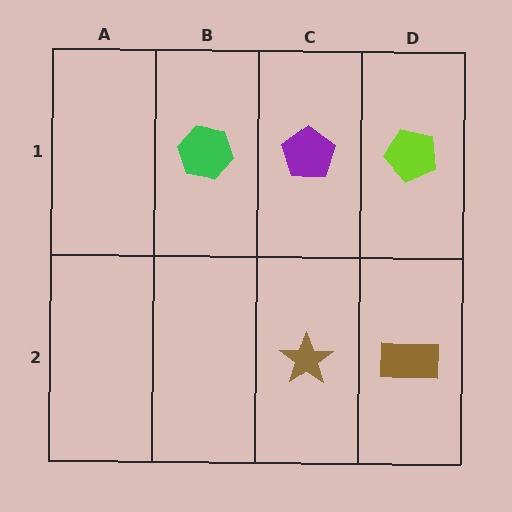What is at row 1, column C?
A purple pentagon.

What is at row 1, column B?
A green hexagon.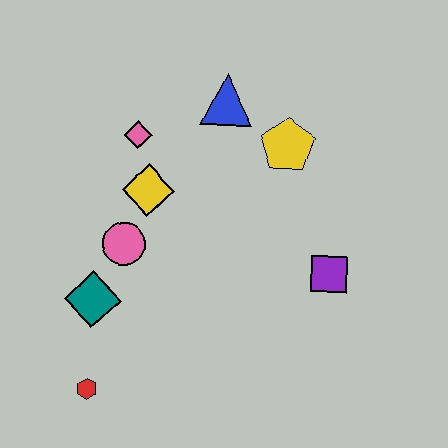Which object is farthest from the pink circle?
The purple square is farthest from the pink circle.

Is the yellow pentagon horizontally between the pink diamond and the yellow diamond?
No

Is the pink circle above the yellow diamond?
No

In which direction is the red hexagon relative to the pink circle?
The red hexagon is below the pink circle.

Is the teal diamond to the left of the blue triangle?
Yes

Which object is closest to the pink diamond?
The yellow diamond is closest to the pink diamond.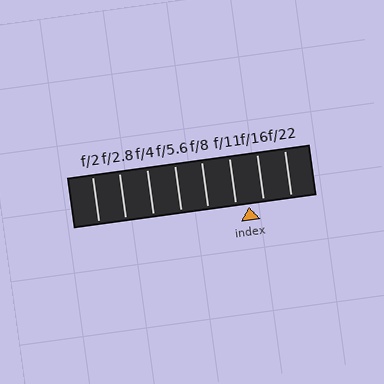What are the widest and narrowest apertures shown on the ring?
The widest aperture shown is f/2 and the narrowest is f/22.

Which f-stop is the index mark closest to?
The index mark is closest to f/11.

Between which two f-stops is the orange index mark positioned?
The index mark is between f/11 and f/16.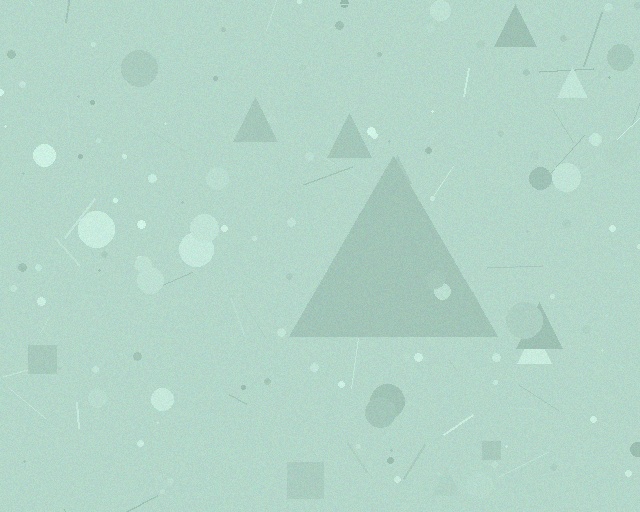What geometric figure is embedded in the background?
A triangle is embedded in the background.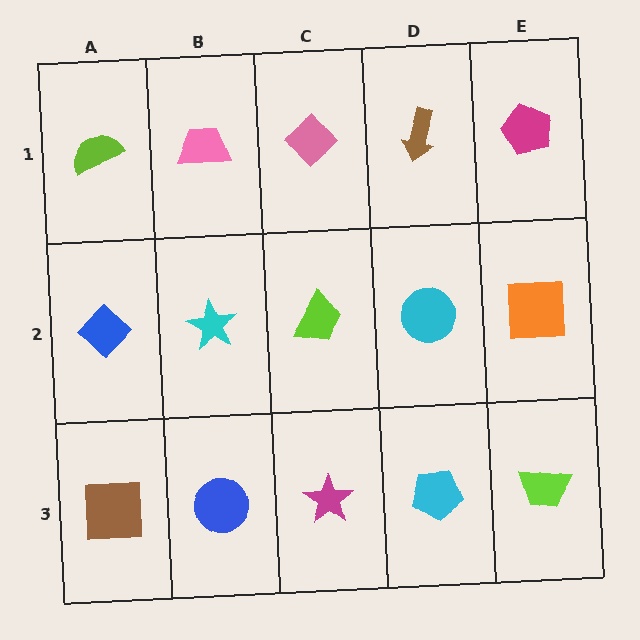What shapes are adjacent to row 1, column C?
A lime trapezoid (row 2, column C), a pink trapezoid (row 1, column B), a brown arrow (row 1, column D).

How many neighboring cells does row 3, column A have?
2.